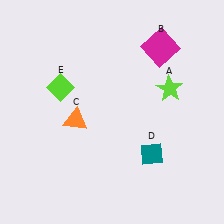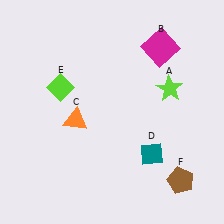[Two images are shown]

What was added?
A brown pentagon (F) was added in Image 2.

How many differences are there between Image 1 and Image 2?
There is 1 difference between the two images.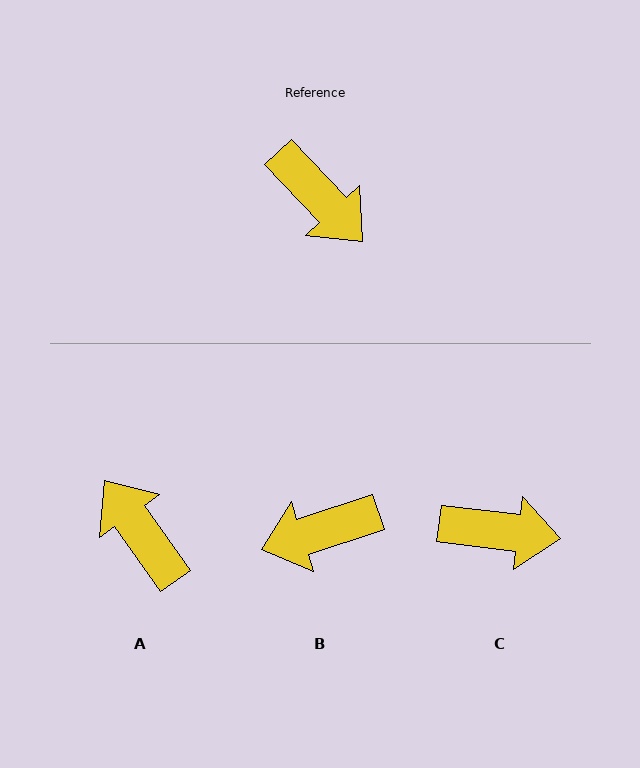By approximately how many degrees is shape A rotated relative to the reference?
Approximately 172 degrees counter-clockwise.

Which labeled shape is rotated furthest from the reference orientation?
A, about 172 degrees away.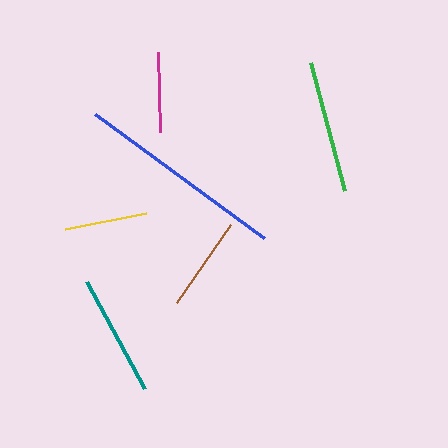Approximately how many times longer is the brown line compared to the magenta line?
The brown line is approximately 1.2 times the length of the magenta line.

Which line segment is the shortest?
The magenta line is the shortest at approximately 80 pixels.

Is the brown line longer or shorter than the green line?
The green line is longer than the brown line.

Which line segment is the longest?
The blue line is the longest at approximately 210 pixels.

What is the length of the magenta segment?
The magenta segment is approximately 80 pixels long.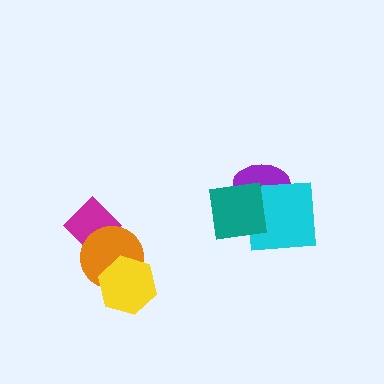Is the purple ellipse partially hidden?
Yes, it is partially covered by another shape.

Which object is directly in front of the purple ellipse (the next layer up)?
The cyan square is directly in front of the purple ellipse.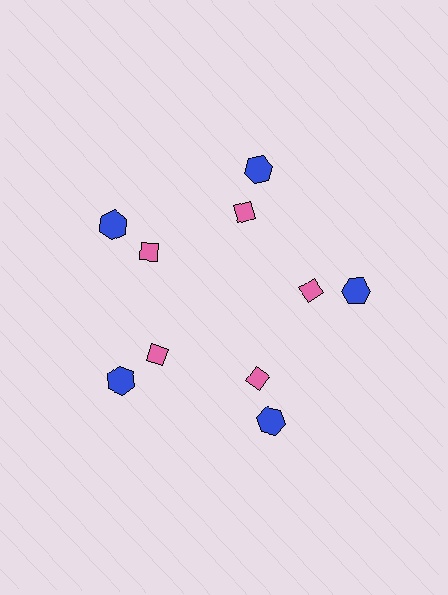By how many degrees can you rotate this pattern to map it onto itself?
The pattern maps onto itself every 72 degrees of rotation.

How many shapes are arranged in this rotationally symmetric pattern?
There are 10 shapes, arranged in 5 groups of 2.